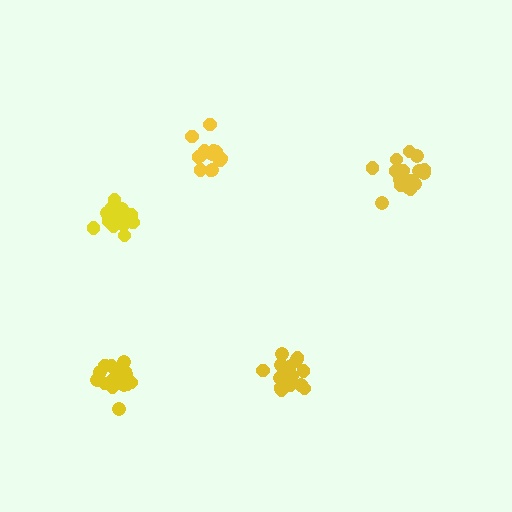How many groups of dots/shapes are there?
There are 5 groups.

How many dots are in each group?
Group 1: 19 dots, Group 2: 17 dots, Group 3: 15 dots, Group 4: 18 dots, Group 5: 16 dots (85 total).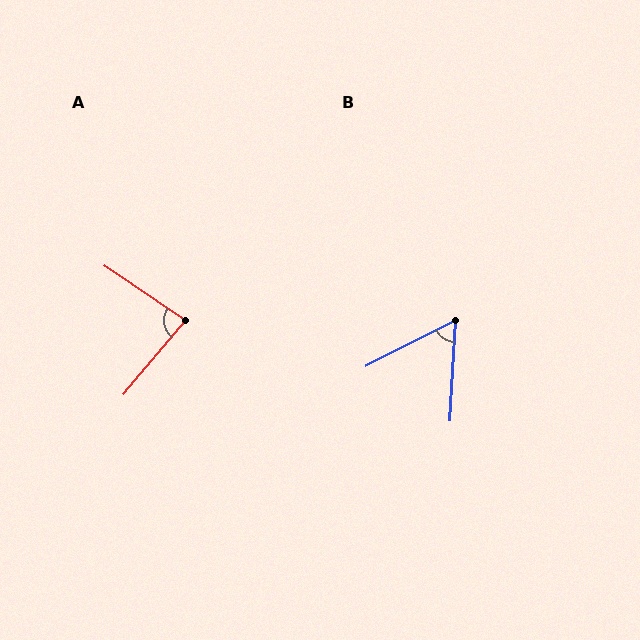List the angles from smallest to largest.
B (60°), A (84°).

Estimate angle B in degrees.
Approximately 60 degrees.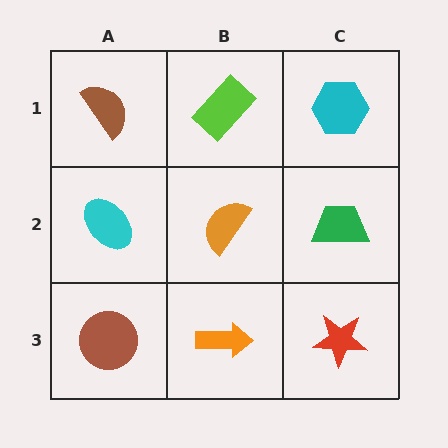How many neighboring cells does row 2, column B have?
4.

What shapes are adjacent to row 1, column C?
A green trapezoid (row 2, column C), a lime rectangle (row 1, column B).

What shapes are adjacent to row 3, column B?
An orange semicircle (row 2, column B), a brown circle (row 3, column A), a red star (row 3, column C).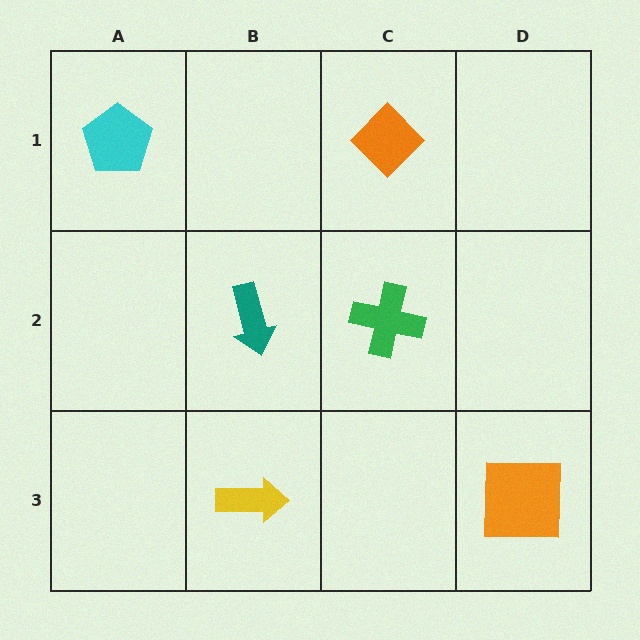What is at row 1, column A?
A cyan pentagon.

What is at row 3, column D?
An orange square.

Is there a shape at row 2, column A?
No, that cell is empty.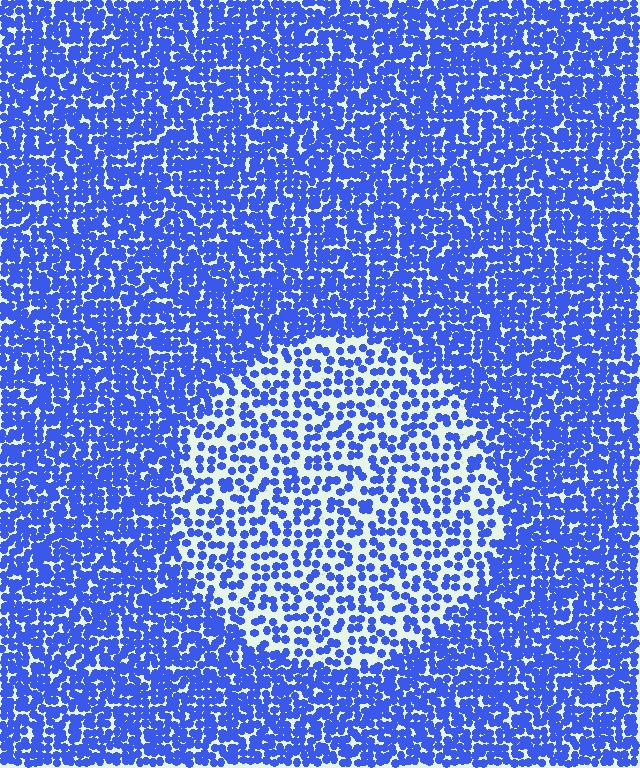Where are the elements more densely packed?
The elements are more densely packed outside the circle boundary.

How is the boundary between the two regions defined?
The boundary is defined by a change in element density (approximately 2.1x ratio). All elements are the same color, size, and shape.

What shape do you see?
I see a circle.